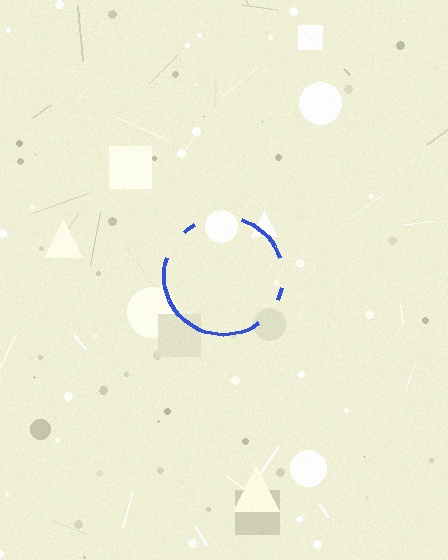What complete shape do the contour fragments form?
The contour fragments form a circle.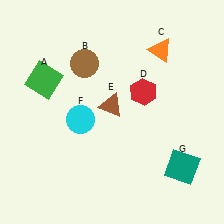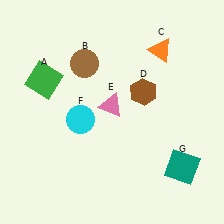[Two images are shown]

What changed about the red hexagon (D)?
In Image 1, D is red. In Image 2, it changed to brown.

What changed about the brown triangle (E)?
In Image 1, E is brown. In Image 2, it changed to pink.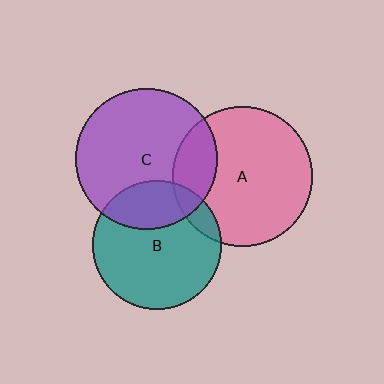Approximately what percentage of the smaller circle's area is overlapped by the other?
Approximately 20%.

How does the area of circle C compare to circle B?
Approximately 1.2 times.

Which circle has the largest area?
Circle C (purple).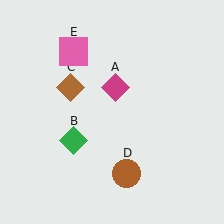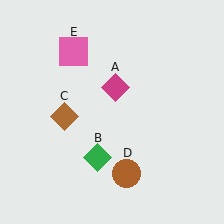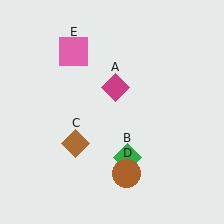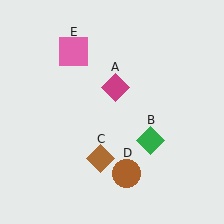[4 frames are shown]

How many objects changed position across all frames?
2 objects changed position: green diamond (object B), brown diamond (object C).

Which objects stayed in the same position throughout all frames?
Magenta diamond (object A) and brown circle (object D) and pink square (object E) remained stationary.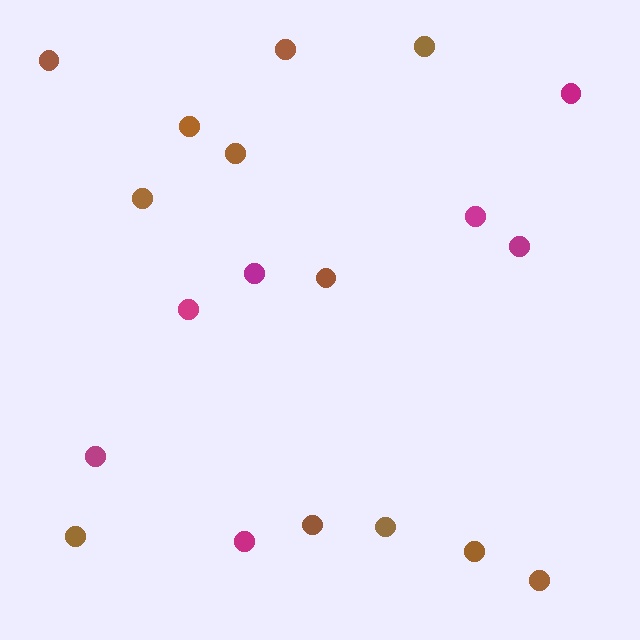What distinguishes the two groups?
There are 2 groups: one group of brown circles (12) and one group of magenta circles (7).